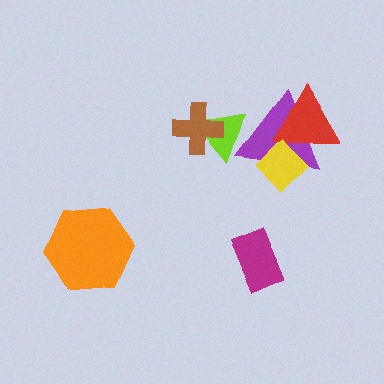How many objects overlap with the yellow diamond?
2 objects overlap with the yellow diamond.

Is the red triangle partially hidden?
Yes, it is partially covered by another shape.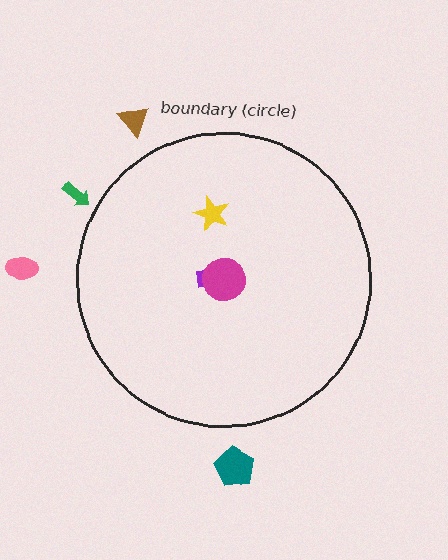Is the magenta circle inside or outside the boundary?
Inside.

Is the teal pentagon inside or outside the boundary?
Outside.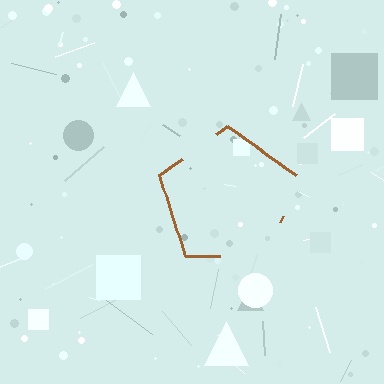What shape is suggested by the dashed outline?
The dashed outline suggests a pentagon.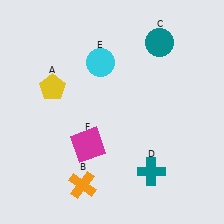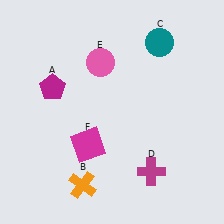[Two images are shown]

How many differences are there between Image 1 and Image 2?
There are 3 differences between the two images.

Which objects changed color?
A changed from yellow to magenta. D changed from teal to magenta. E changed from cyan to pink.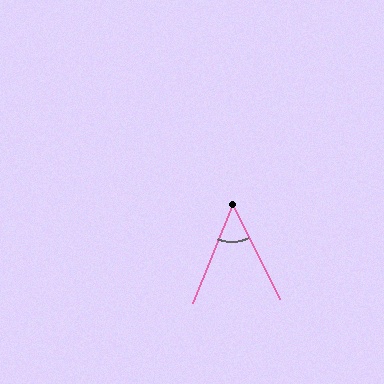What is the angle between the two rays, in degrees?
Approximately 48 degrees.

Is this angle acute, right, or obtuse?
It is acute.